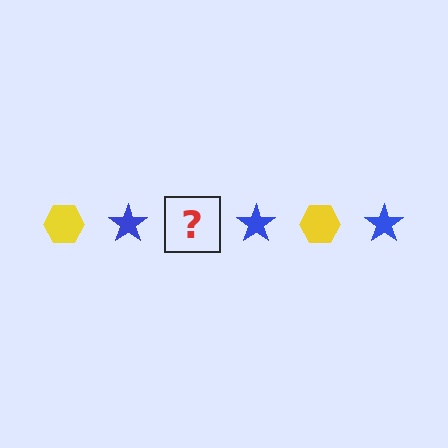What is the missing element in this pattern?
The missing element is a yellow hexagon.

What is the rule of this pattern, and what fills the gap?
The rule is that the pattern alternates between yellow hexagon and blue star. The gap should be filled with a yellow hexagon.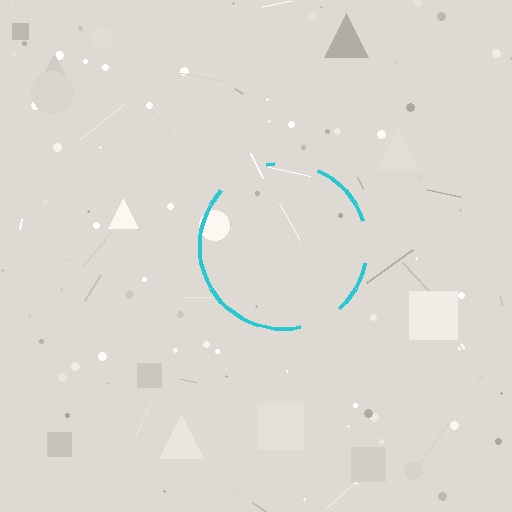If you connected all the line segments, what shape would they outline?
They would outline a circle.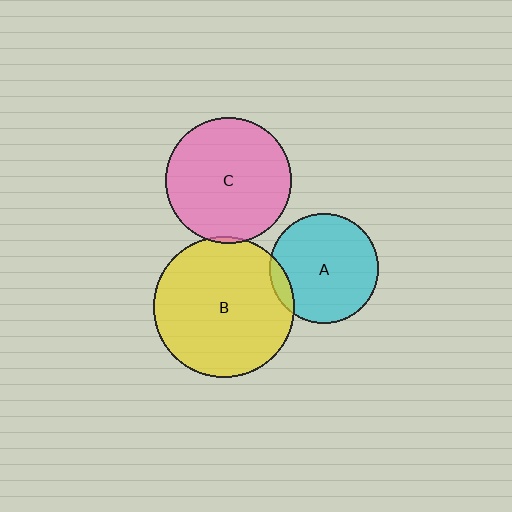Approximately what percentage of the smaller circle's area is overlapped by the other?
Approximately 10%.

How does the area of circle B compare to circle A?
Approximately 1.7 times.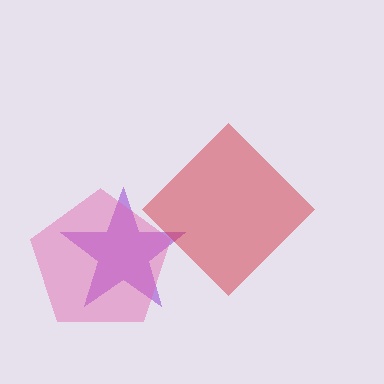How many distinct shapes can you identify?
There are 3 distinct shapes: a purple star, a red diamond, a pink pentagon.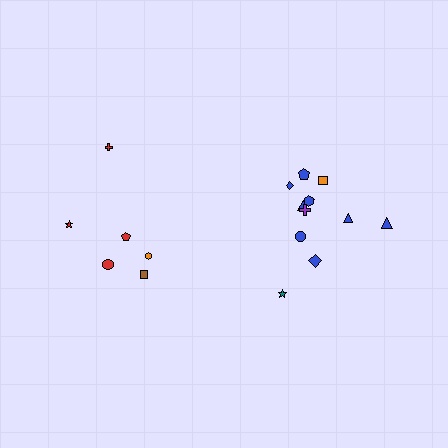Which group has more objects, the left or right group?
The right group.